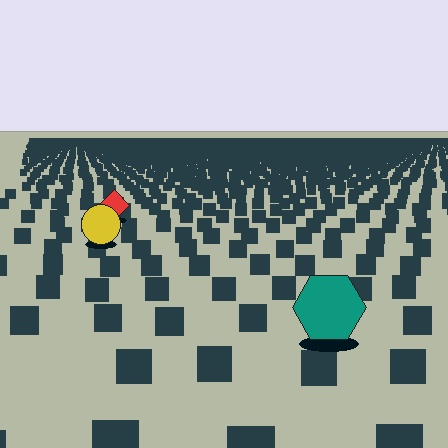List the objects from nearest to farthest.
From nearest to farthest: the teal hexagon, the yellow circle, the red diamond.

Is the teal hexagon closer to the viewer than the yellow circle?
Yes. The teal hexagon is closer — you can tell from the texture gradient: the ground texture is coarser near it.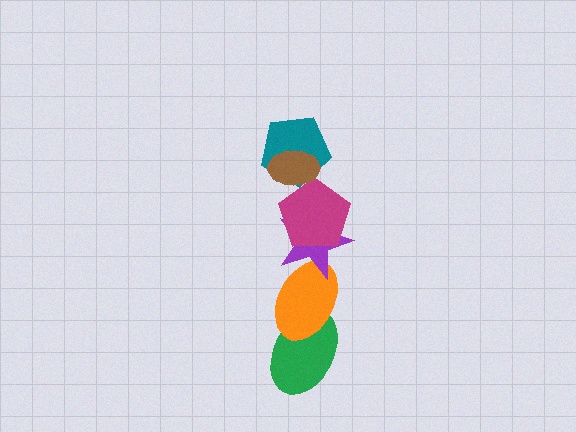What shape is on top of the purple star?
The magenta pentagon is on top of the purple star.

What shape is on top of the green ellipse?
The orange ellipse is on top of the green ellipse.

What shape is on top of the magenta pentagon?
The teal pentagon is on top of the magenta pentagon.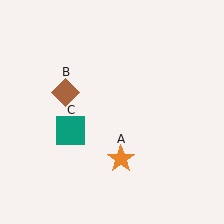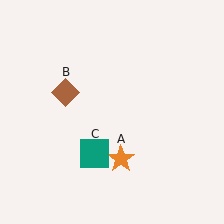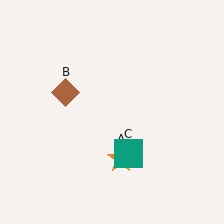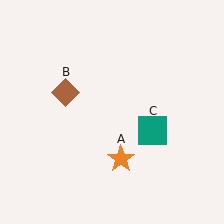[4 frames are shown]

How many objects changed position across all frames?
1 object changed position: teal square (object C).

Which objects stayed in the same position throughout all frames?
Orange star (object A) and brown diamond (object B) remained stationary.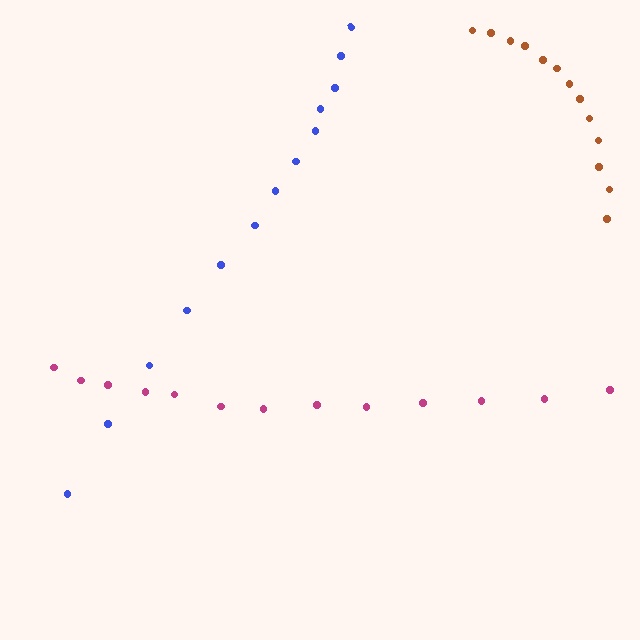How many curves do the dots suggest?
There are 3 distinct paths.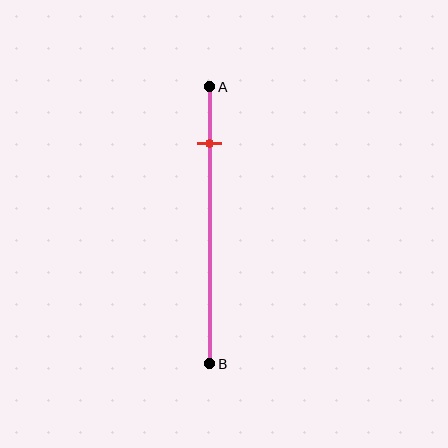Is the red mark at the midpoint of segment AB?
No, the mark is at about 20% from A, not at the 50% midpoint.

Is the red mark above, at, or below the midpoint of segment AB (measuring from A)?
The red mark is above the midpoint of segment AB.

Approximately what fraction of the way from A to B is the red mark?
The red mark is approximately 20% of the way from A to B.